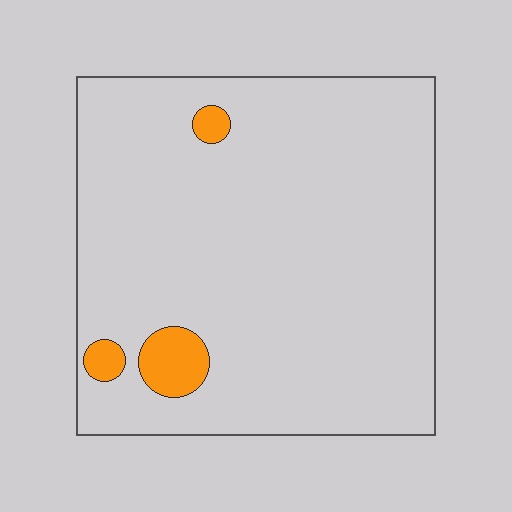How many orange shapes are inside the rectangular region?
3.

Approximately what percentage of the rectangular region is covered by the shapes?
Approximately 5%.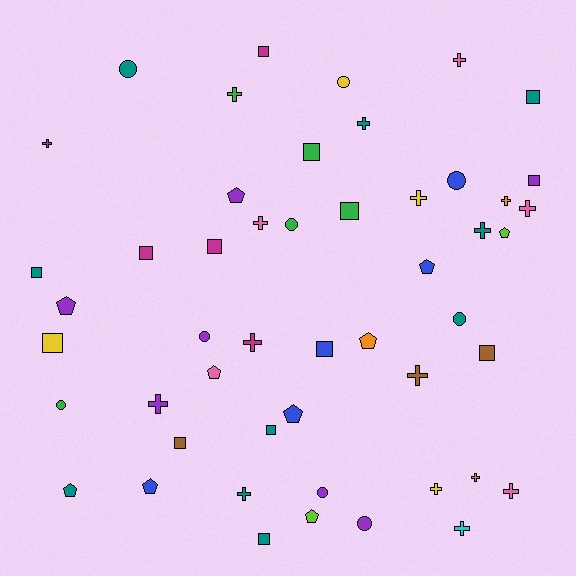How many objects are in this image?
There are 50 objects.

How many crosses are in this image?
There are 17 crosses.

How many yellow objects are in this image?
There are 4 yellow objects.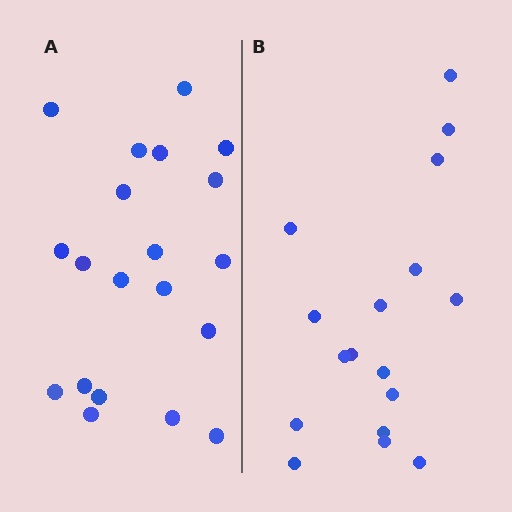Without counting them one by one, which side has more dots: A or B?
Region A (the left region) has more dots.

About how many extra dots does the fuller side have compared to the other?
Region A has just a few more — roughly 2 or 3 more dots than region B.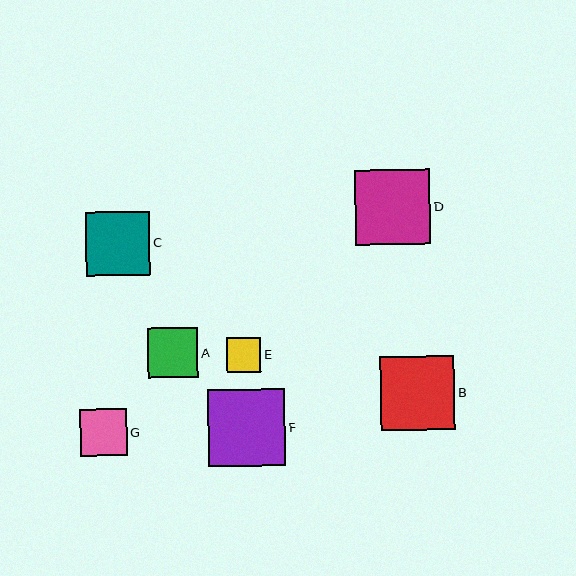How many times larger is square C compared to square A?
Square C is approximately 1.3 times the size of square A.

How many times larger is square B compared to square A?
Square B is approximately 1.5 times the size of square A.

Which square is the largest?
Square F is the largest with a size of approximately 78 pixels.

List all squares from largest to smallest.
From largest to smallest: F, D, B, C, A, G, E.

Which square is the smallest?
Square E is the smallest with a size of approximately 34 pixels.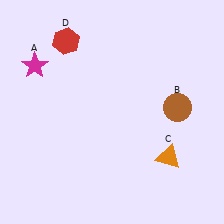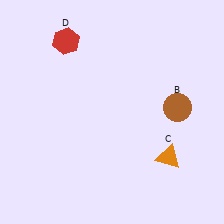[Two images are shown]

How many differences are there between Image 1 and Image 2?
There is 1 difference between the two images.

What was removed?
The magenta star (A) was removed in Image 2.